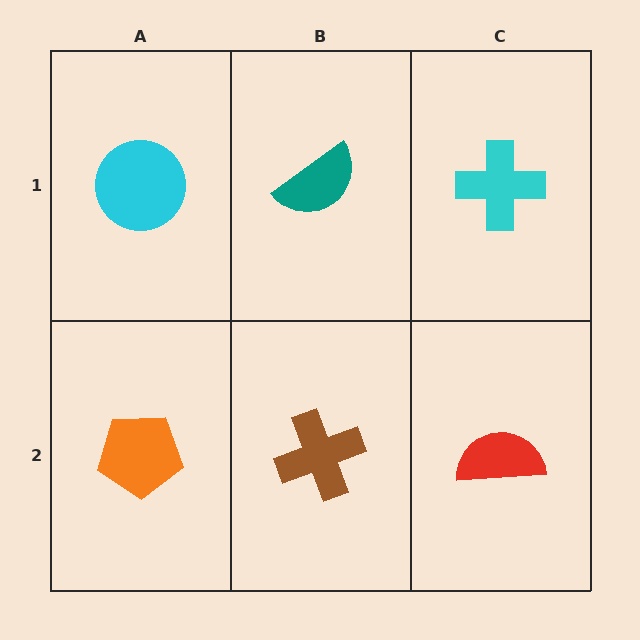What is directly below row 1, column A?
An orange pentagon.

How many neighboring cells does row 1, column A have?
2.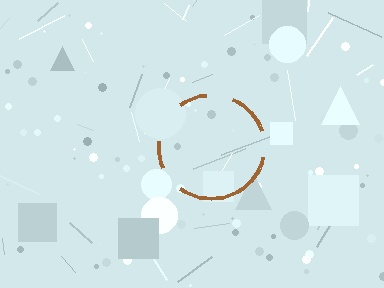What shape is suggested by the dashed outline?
The dashed outline suggests a circle.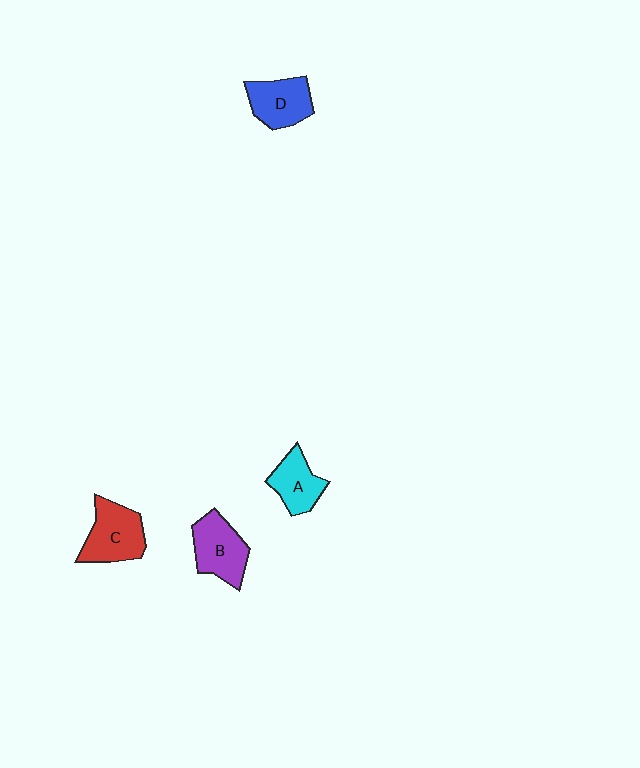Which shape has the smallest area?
Shape A (cyan).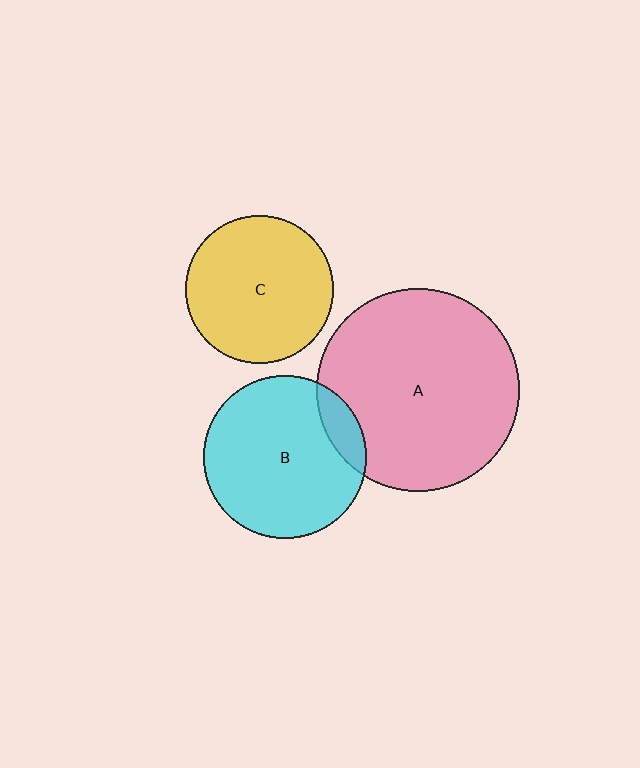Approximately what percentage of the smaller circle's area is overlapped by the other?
Approximately 10%.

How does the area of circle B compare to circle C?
Approximately 1.2 times.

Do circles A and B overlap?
Yes.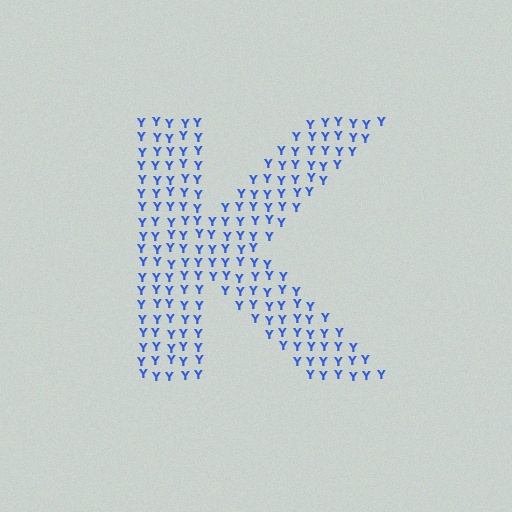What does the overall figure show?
The overall figure shows the letter K.